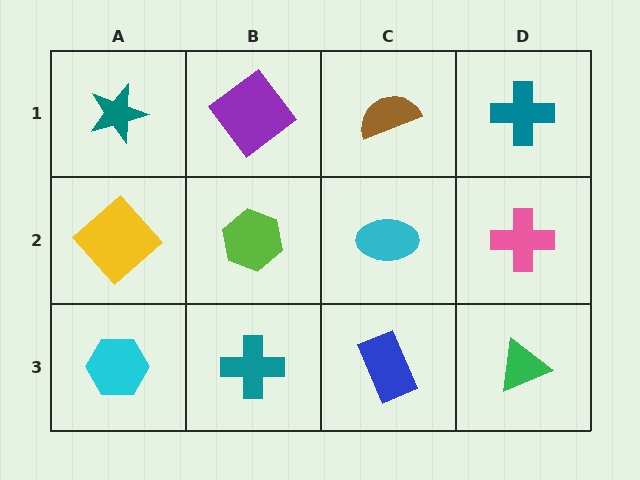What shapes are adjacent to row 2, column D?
A teal cross (row 1, column D), a green triangle (row 3, column D), a cyan ellipse (row 2, column C).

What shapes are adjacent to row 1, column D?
A pink cross (row 2, column D), a brown semicircle (row 1, column C).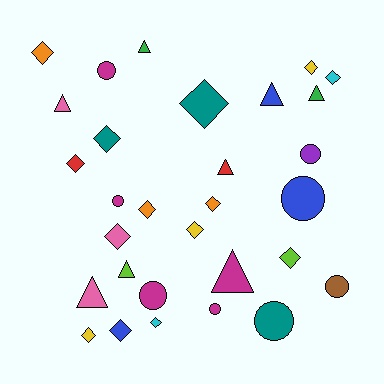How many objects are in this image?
There are 30 objects.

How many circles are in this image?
There are 8 circles.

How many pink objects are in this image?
There are 3 pink objects.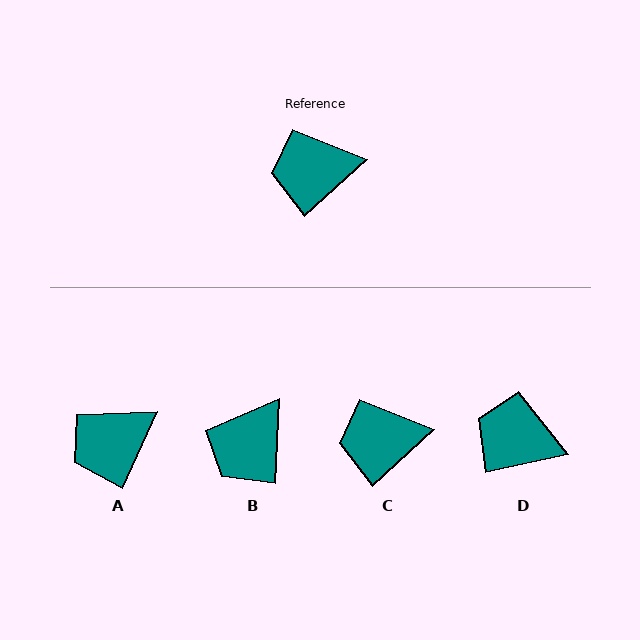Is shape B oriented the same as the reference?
No, it is off by about 44 degrees.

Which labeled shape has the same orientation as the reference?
C.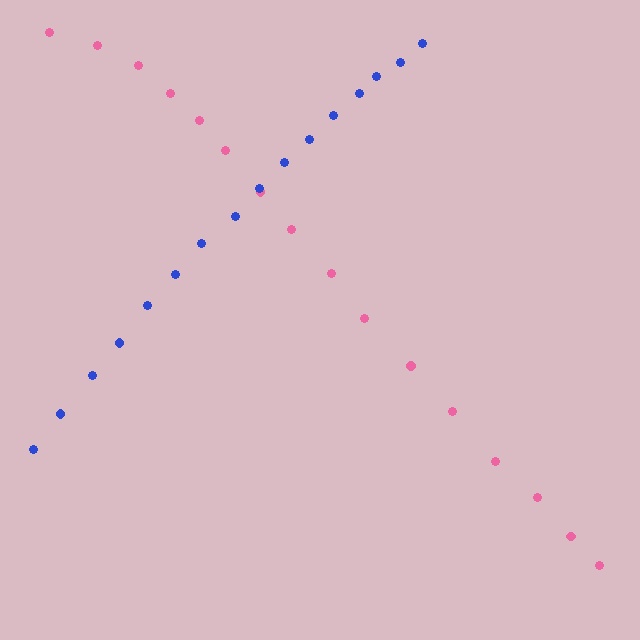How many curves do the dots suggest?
There are 2 distinct paths.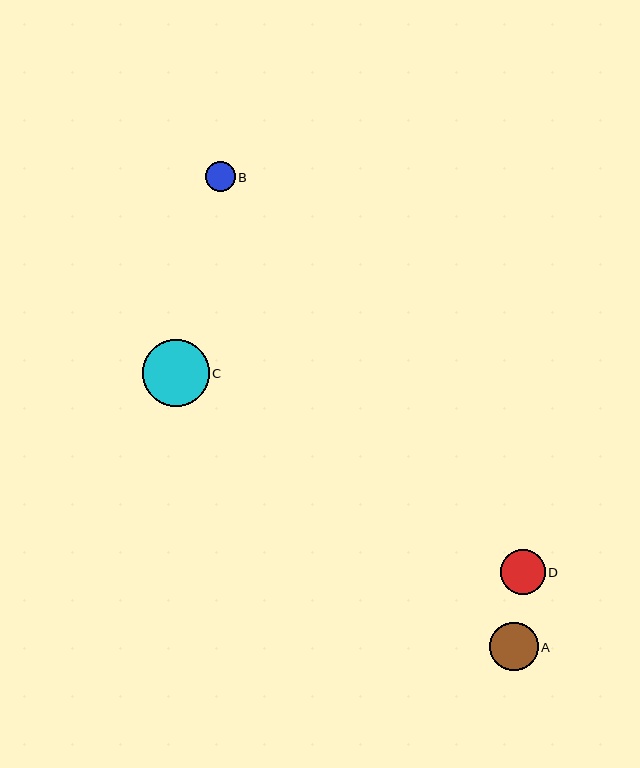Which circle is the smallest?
Circle B is the smallest with a size of approximately 30 pixels.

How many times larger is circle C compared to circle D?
Circle C is approximately 1.5 times the size of circle D.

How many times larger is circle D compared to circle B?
Circle D is approximately 1.5 times the size of circle B.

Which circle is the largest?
Circle C is the largest with a size of approximately 67 pixels.